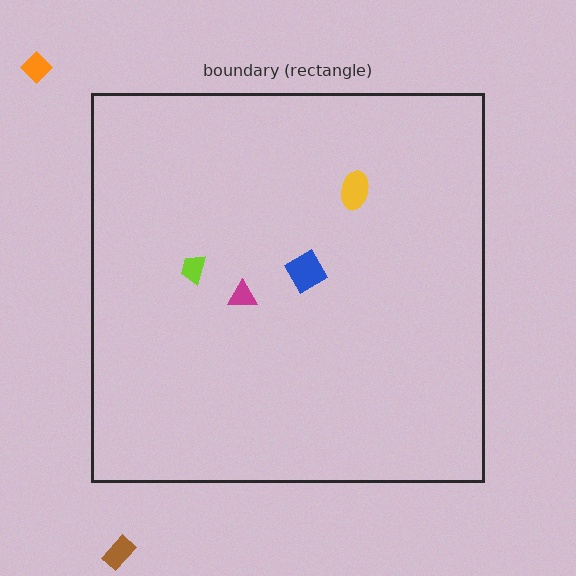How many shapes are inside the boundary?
4 inside, 2 outside.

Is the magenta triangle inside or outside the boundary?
Inside.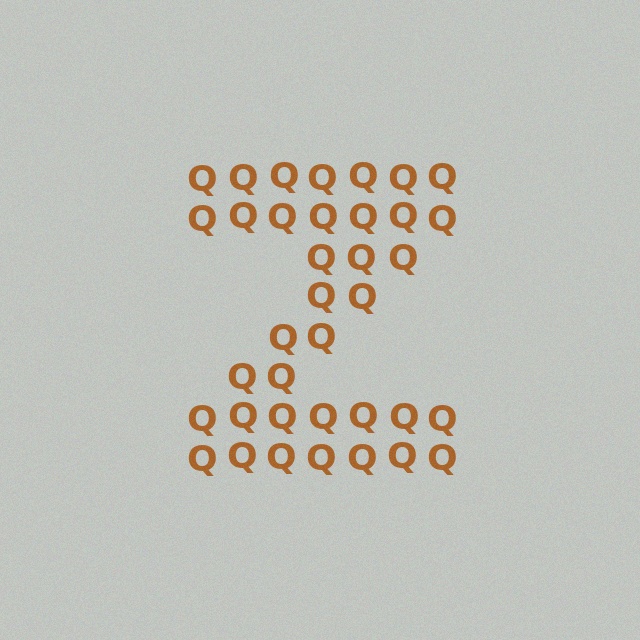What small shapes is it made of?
It is made of small letter Q's.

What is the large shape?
The large shape is the letter Z.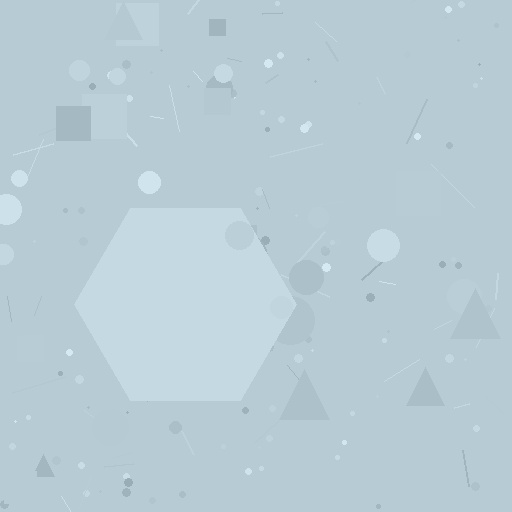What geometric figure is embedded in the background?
A hexagon is embedded in the background.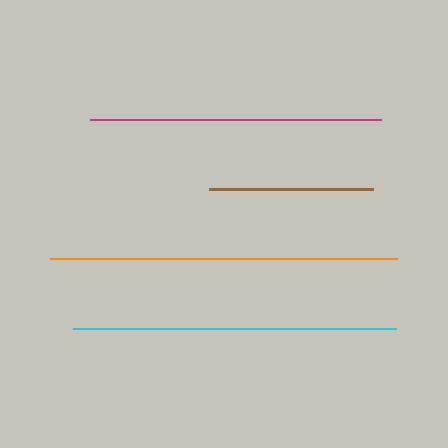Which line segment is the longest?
The orange line is the longest at approximately 348 pixels.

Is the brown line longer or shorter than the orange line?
The orange line is longer than the brown line.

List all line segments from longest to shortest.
From longest to shortest: orange, cyan, magenta, brown.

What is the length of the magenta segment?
The magenta segment is approximately 290 pixels long.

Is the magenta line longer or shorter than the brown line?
The magenta line is longer than the brown line.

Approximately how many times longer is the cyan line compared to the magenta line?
The cyan line is approximately 1.1 times the length of the magenta line.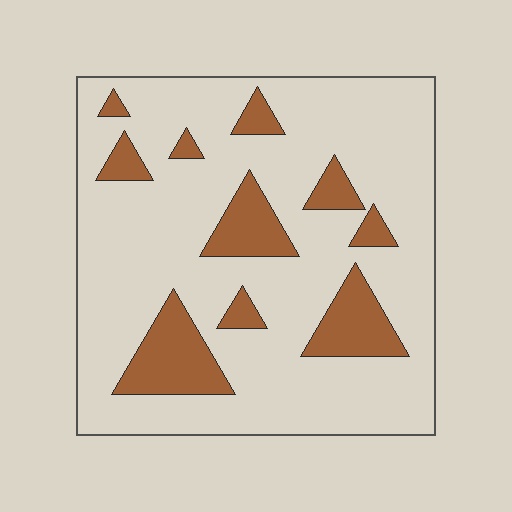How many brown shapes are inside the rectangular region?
10.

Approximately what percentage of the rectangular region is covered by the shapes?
Approximately 20%.